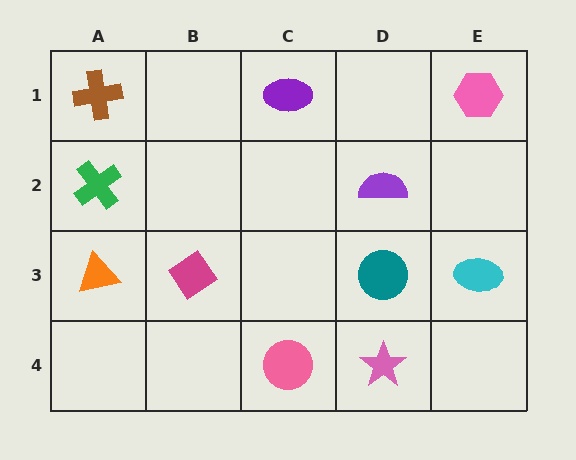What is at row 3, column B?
A magenta diamond.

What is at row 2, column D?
A purple semicircle.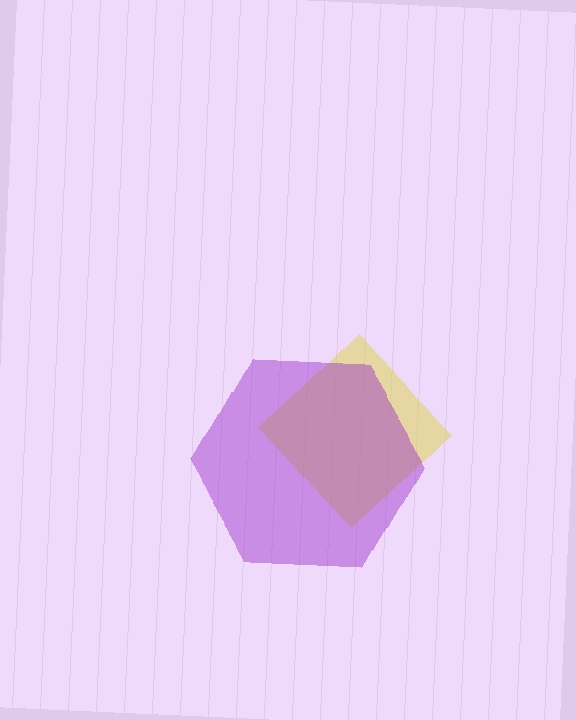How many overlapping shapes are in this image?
There are 2 overlapping shapes in the image.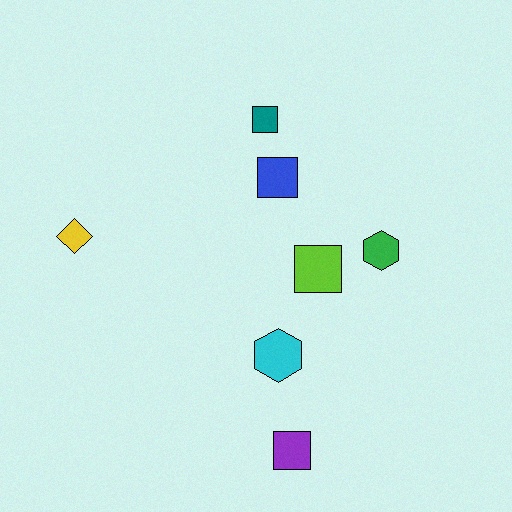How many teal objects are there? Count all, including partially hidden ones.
There is 1 teal object.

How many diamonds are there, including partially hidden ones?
There is 1 diamond.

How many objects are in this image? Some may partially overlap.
There are 7 objects.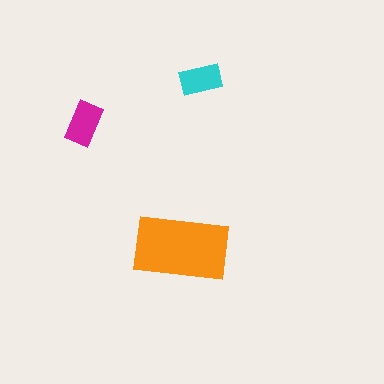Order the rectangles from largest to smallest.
the orange one, the magenta one, the cyan one.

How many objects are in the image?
There are 3 objects in the image.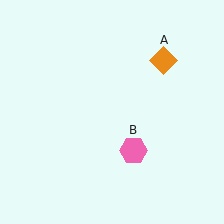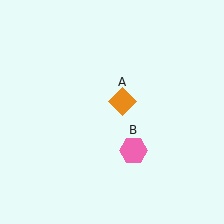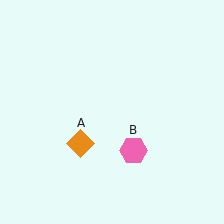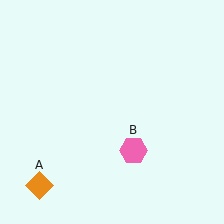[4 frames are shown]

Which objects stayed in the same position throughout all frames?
Pink hexagon (object B) remained stationary.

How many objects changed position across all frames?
1 object changed position: orange diamond (object A).